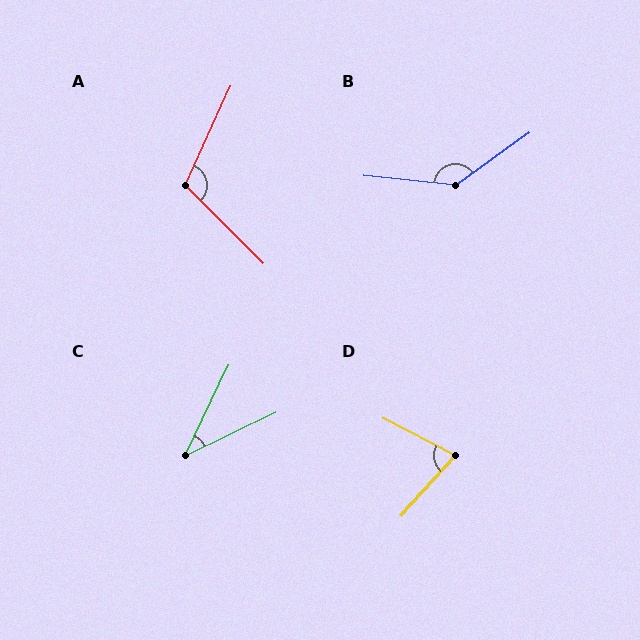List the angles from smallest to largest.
C (39°), D (75°), A (111°), B (138°).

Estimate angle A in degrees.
Approximately 111 degrees.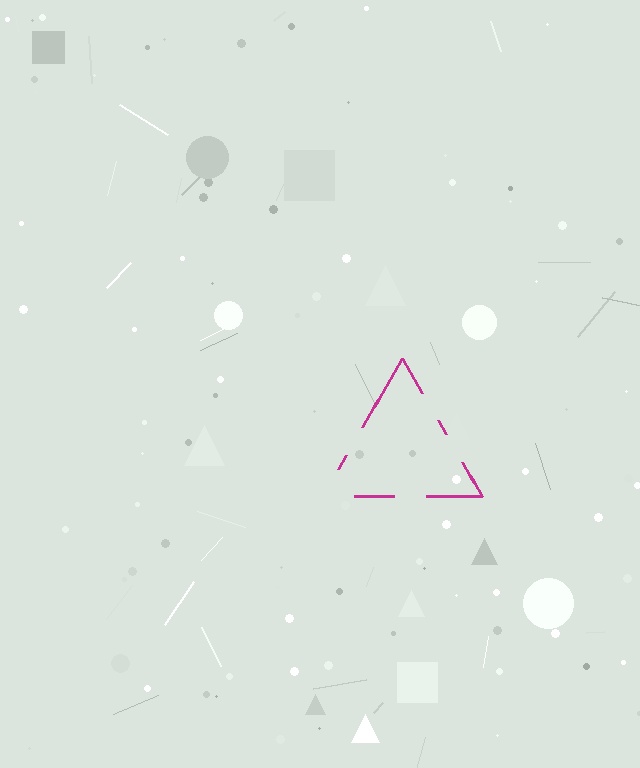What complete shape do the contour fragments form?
The contour fragments form a triangle.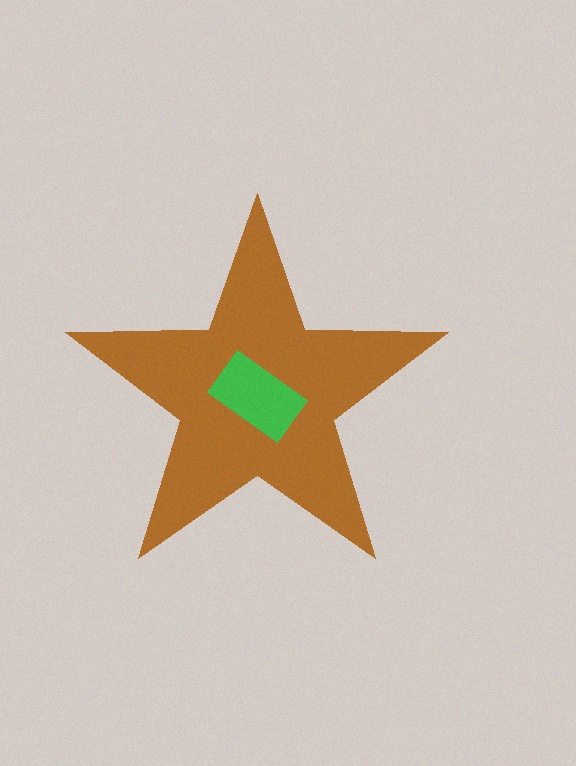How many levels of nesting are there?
2.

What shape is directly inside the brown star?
The green rectangle.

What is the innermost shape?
The green rectangle.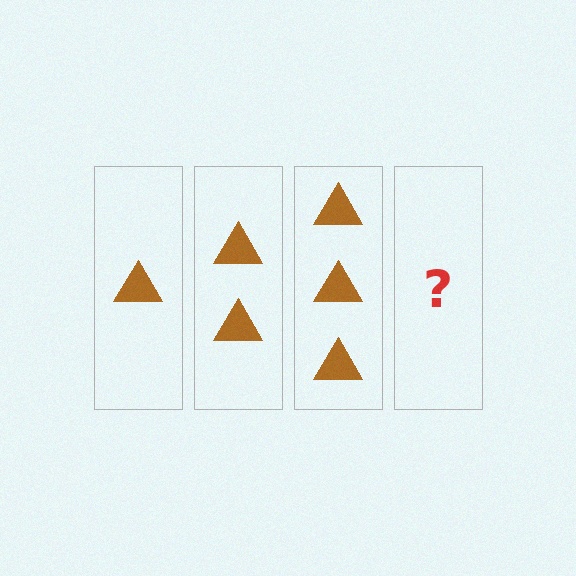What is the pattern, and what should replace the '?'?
The pattern is that each step adds one more triangle. The '?' should be 4 triangles.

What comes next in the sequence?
The next element should be 4 triangles.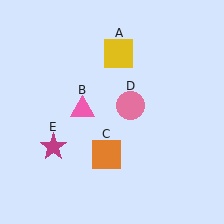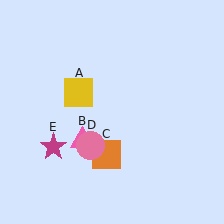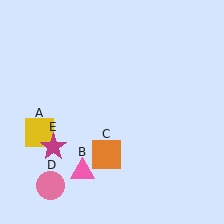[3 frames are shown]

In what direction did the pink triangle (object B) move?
The pink triangle (object B) moved down.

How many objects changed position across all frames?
3 objects changed position: yellow square (object A), pink triangle (object B), pink circle (object D).